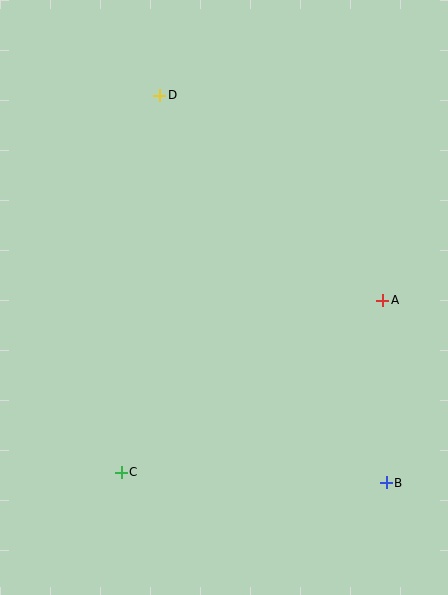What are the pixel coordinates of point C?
Point C is at (121, 472).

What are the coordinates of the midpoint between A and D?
The midpoint between A and D is at (271, 198).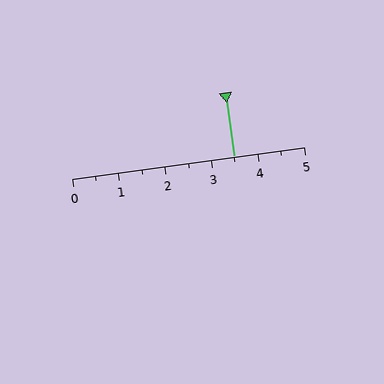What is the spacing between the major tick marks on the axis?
The major ticks are spaced 1 apart.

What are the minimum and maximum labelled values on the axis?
The axis runs from 0 to 5.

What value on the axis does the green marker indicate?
The marker indicates approximately 3.5.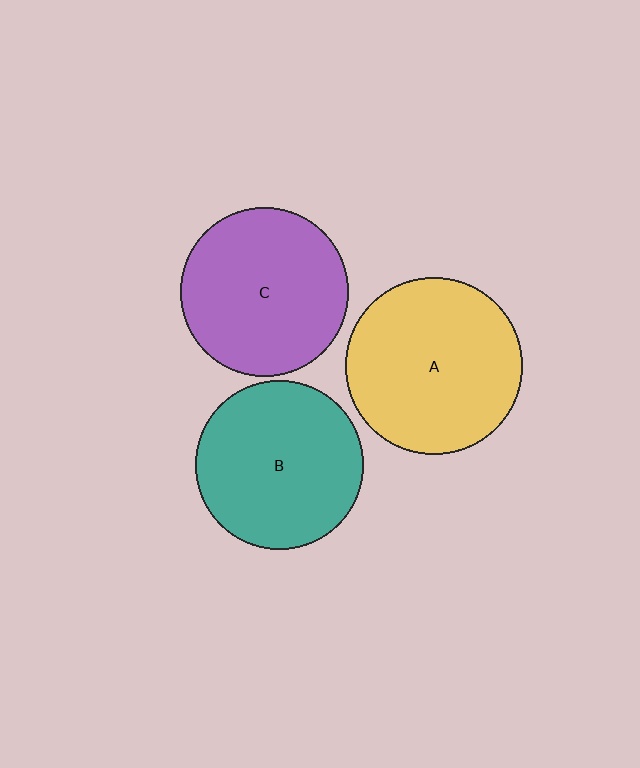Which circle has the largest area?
Circle A (yellow).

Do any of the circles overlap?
No, none of the circles overlap.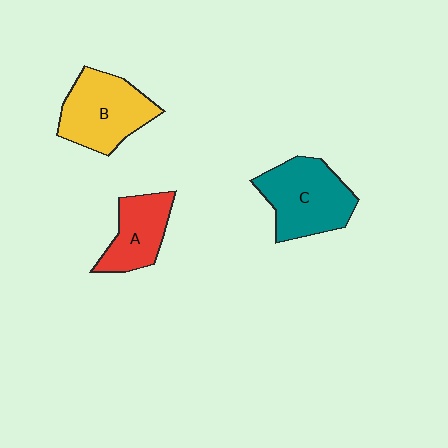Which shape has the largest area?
Shape C (teal).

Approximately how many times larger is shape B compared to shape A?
Approximately 1.4 times.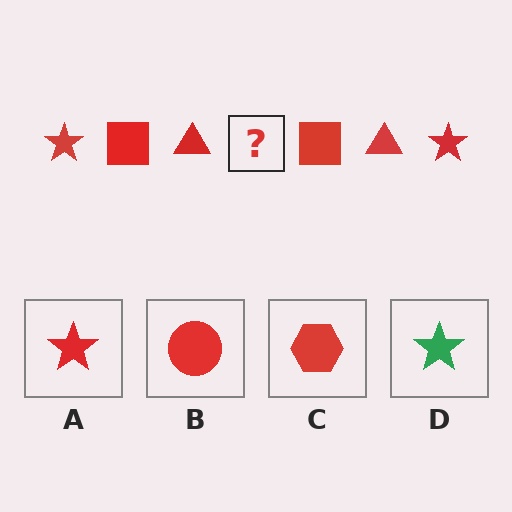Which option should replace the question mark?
Option A.